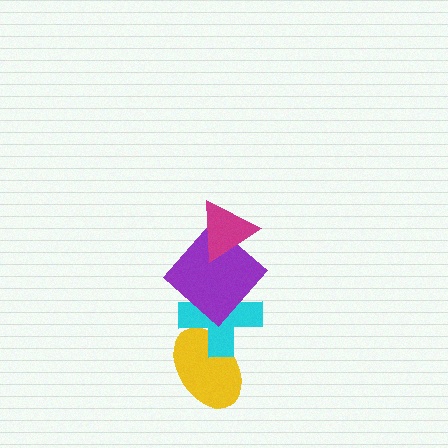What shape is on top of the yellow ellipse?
The cyan cross is on top of the yellow ellipse.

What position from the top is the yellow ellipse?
The yellow ellipse is 4th from the top.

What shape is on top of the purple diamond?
The magenta triangle is on top of the purple diamond.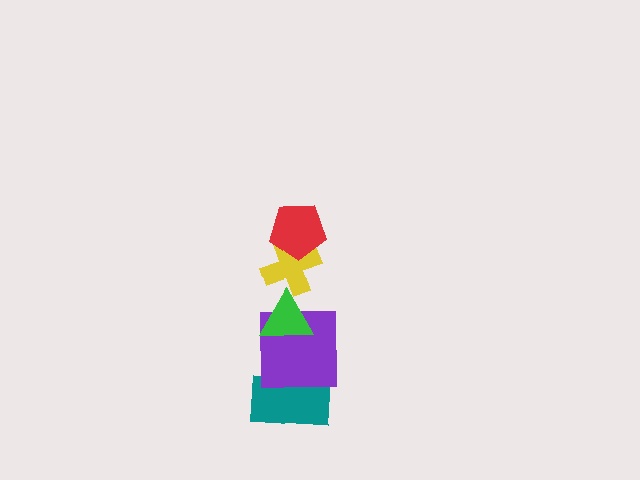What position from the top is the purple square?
The purple square is 4th from the top.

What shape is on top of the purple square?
The green triangle is on top of the purple square.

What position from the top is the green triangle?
The green triangle is 3rd from the top.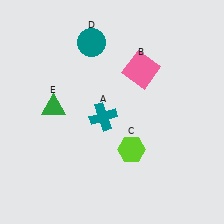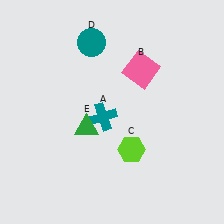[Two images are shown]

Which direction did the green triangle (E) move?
The green triangle (E) moved right.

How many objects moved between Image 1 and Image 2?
1 object moved between the two images.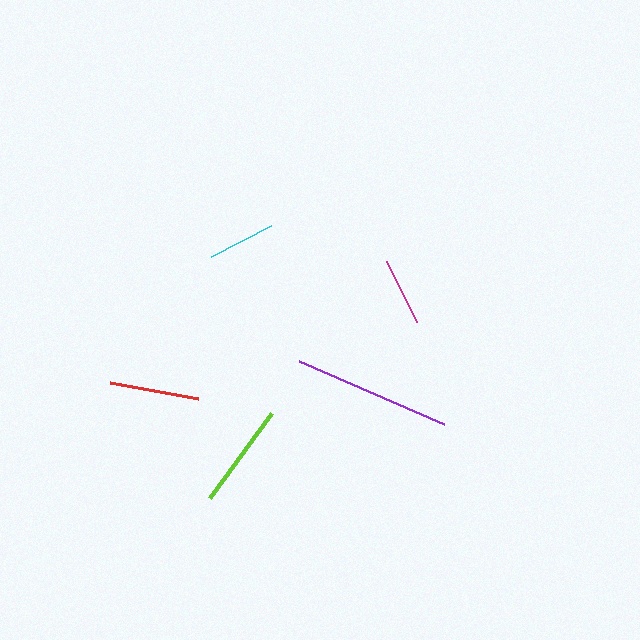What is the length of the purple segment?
The purple segment is approximately 158 pixels long.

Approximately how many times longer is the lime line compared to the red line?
The lime line is approximately 1.2 times the length of the red line.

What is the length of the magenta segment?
The magenta segment is approximately 69 pixels long.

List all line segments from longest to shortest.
From longest to shortest: purple, lime, red, magenta, cyan.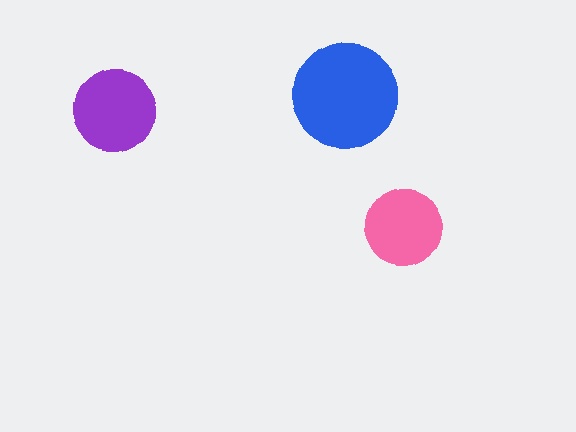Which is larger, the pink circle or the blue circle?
The blue one.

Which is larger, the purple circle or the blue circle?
The blue one.